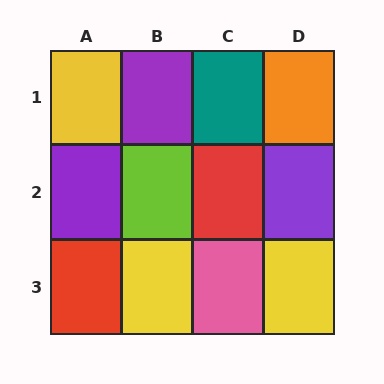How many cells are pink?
1 cell is pink.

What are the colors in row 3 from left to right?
Red, yellow, pink, yellow.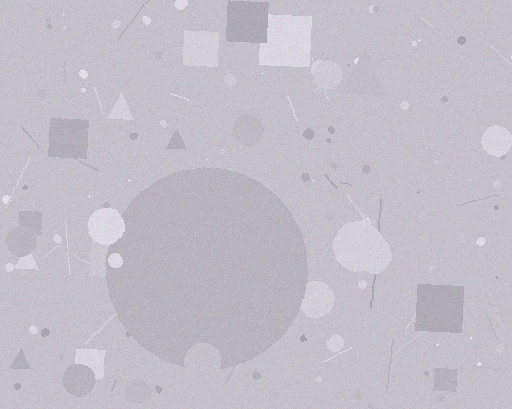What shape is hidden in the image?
A circle is hidden in the image.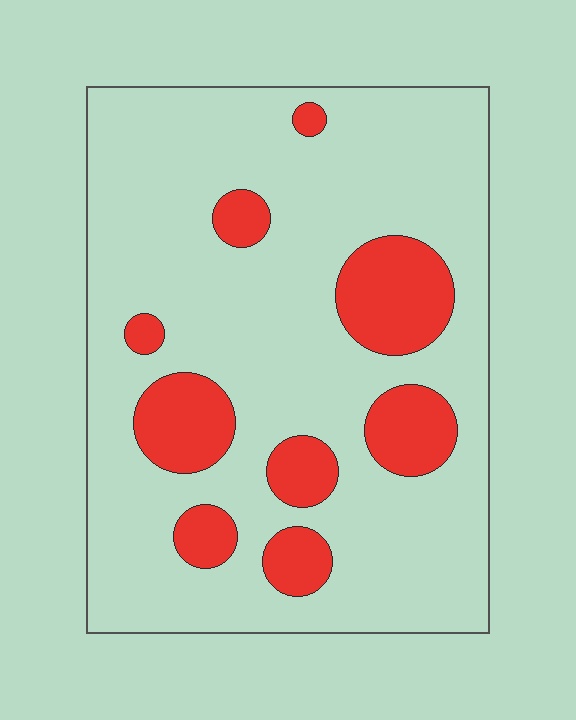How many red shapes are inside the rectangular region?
9.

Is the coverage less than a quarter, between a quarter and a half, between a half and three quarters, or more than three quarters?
Less than a quarter.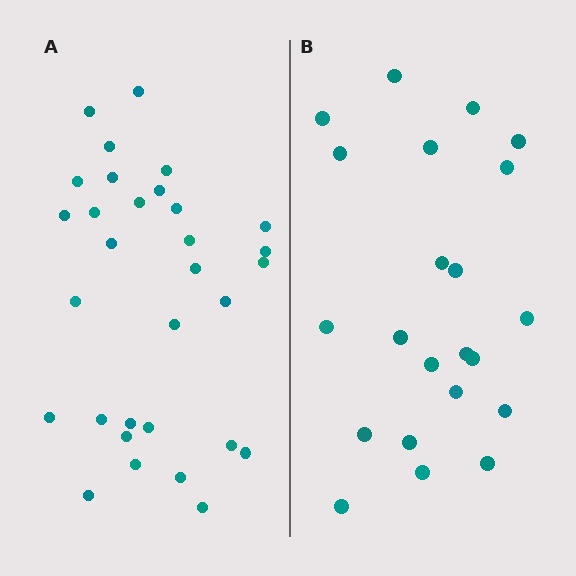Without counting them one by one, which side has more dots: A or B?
Region A (the left region) has more dots.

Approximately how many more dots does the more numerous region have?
Region A has roughly 8 or so more dots than region B.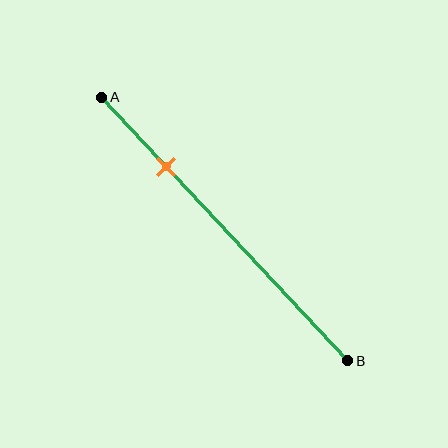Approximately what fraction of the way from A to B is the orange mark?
The orange mark is approximately 25% of the way from A to B.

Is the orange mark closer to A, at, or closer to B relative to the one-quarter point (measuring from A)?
The orange mark is approximately at the one-quarter point of segment AB.